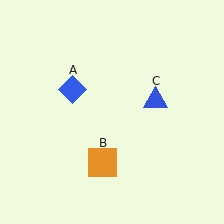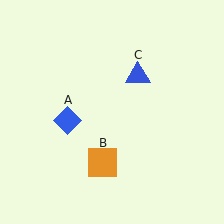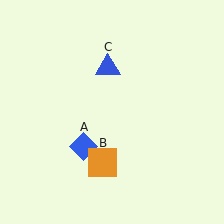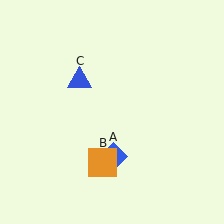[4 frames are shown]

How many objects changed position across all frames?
2 objects changed position: blue diamond (object A), blue triangle (object C).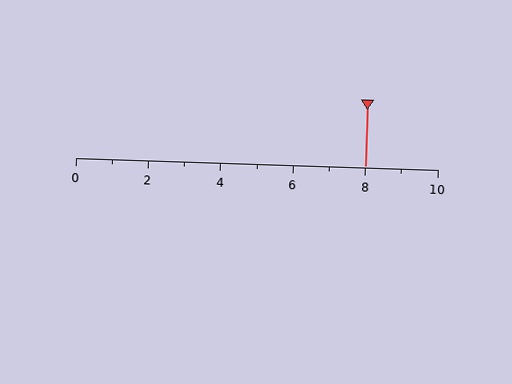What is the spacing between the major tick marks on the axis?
The major ticks are spaced 2 apart.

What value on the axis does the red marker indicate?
The marker indicates approximately 8.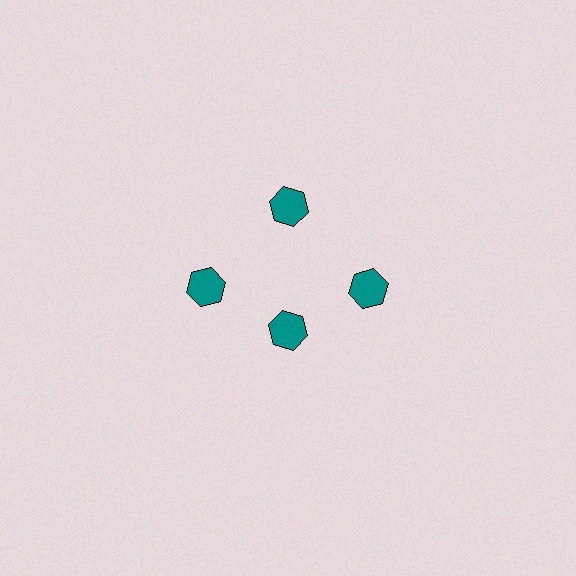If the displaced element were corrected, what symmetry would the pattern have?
It would have 4-fold rotational symmetry — the pattern would map onto itself every 90 degrees.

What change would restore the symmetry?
The symmetry would be restored by moving it outward, back onto the ring so that all 4 hexagons sit at equal angles and equal distance from the center.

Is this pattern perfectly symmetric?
No. The 4 teal hexagons are arranged in a ring, but one element near the 6 o'clock position is pulled inward toward the center, breaking the 4-fold rotational symmetry.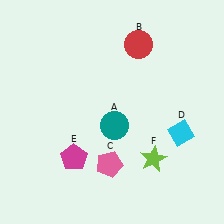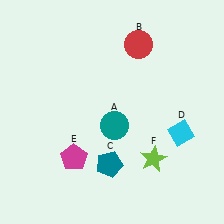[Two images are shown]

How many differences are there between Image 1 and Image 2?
There is 1 difference between the two images.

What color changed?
The pentagon (C) changed from pink in Image 1 to teal in Image 2.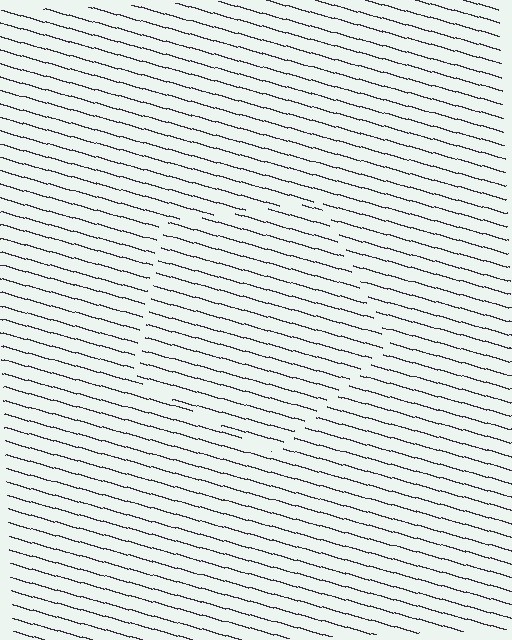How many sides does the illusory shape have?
5 sides — the line-ends trace a pentagon.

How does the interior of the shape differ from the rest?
The interior of the shape contains the same grating, shifted by half a period — the contour is defined by the phase discontinuity where line-ends from the inner and outer gratings abut.